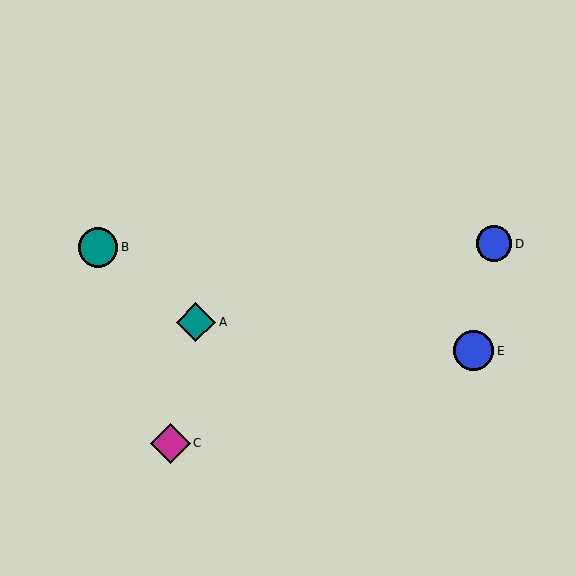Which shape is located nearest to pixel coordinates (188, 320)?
The teal diamond (labeled A) at (196, 322) is nearest to that location.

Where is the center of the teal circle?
The center of the teal circle is at (98, 247).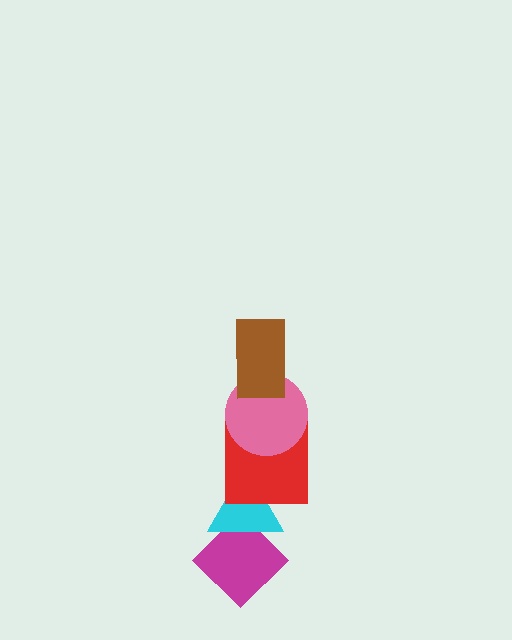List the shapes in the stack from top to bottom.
From top to bottom: the brown rectangle, the pink circle, the red square, the cyan triangle, the magenta diamond.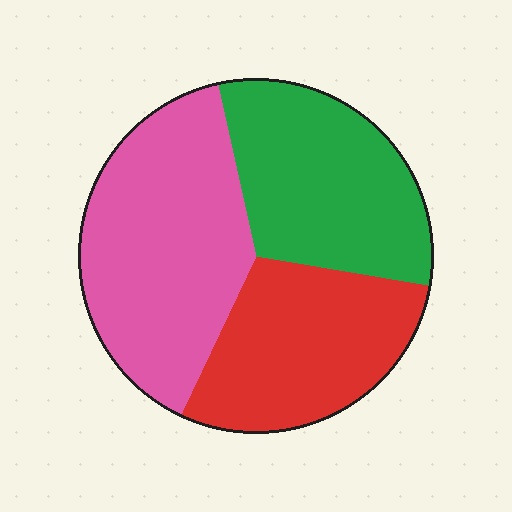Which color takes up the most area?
Pink, at roughly 40%.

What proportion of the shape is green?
Green covers 31% of the shape.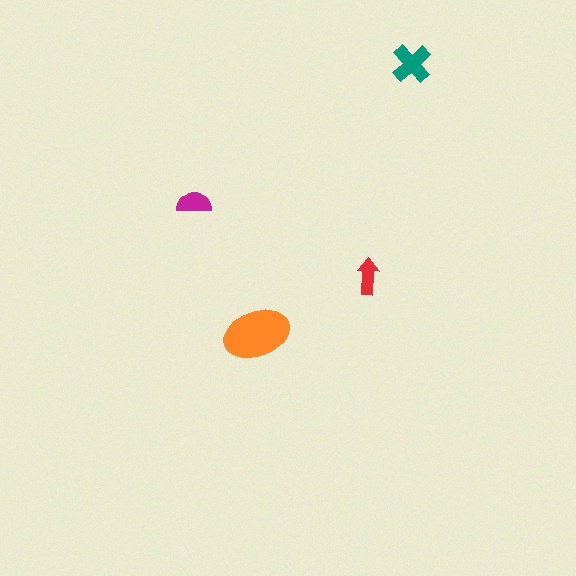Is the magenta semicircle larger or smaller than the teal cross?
Smaller.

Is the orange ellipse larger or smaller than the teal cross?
Larger.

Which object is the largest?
The orange ellipse.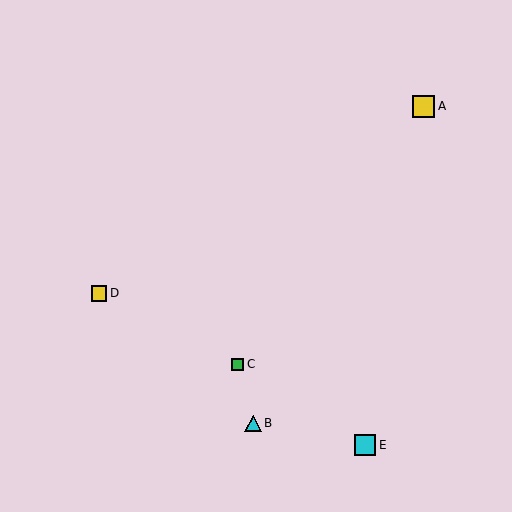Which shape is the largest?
The yellow square (labeled A) is the largest.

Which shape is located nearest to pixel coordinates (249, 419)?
The cyan triangle (labeled B) at (253, 423) is nearest to that location.